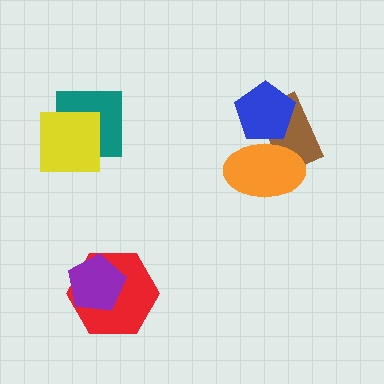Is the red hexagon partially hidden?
Yes, it is partially covered by another shape.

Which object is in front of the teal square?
The yellow square is in front of the teal square.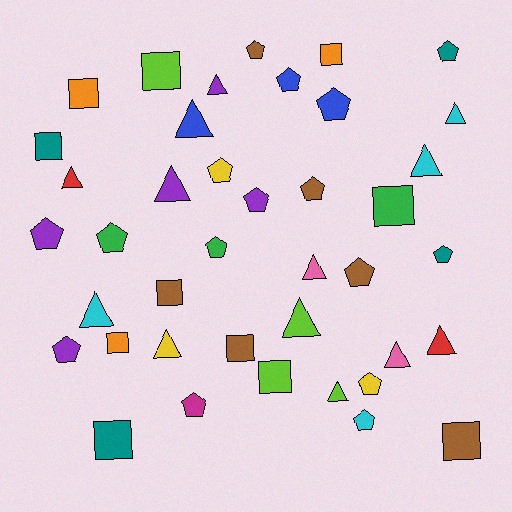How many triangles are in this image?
There are 13 triangles.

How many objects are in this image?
There are 40 objects.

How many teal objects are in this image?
There are 4 teal objects.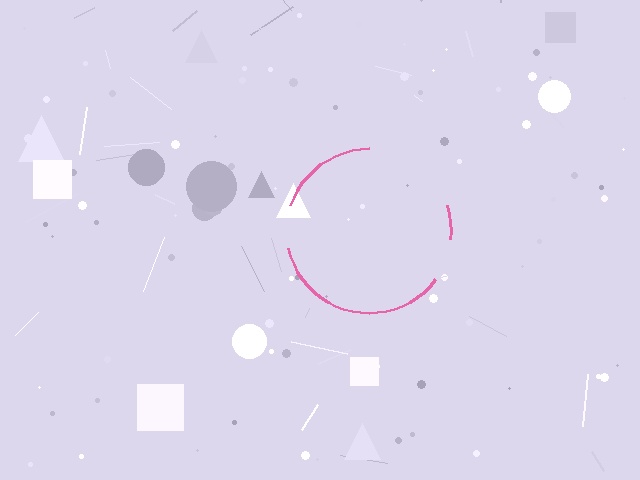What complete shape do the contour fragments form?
The contour fragments form a circle.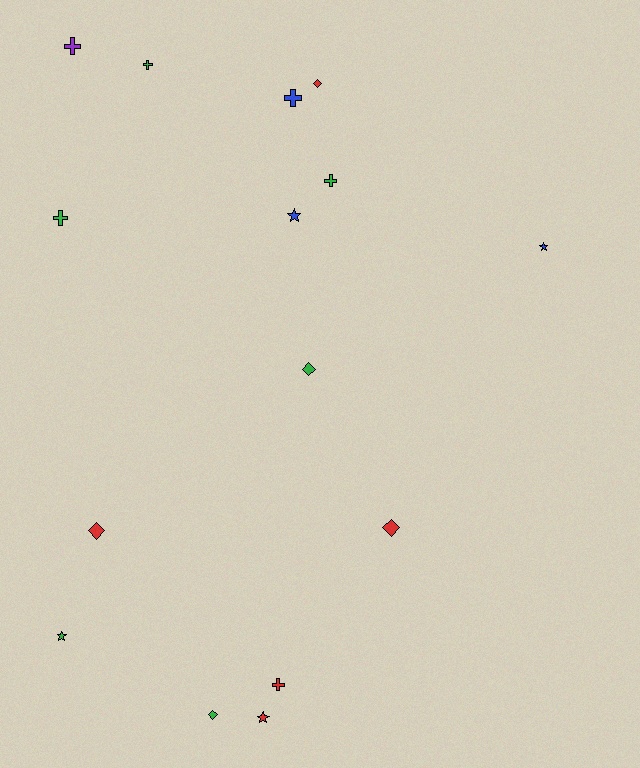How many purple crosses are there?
There is 1 purple cross.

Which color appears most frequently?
Green, with 6 objects.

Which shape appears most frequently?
Cross, with 6 objects.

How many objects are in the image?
There are 15 objects.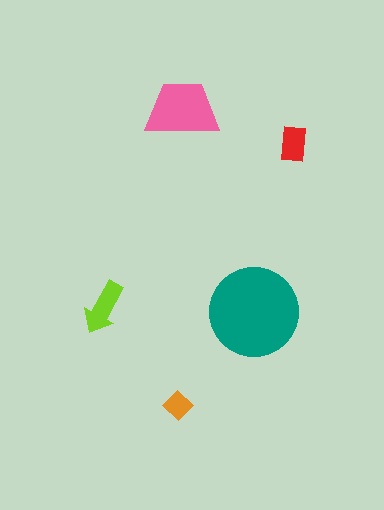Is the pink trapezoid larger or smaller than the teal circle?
Smaller.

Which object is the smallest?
The orange diamond.